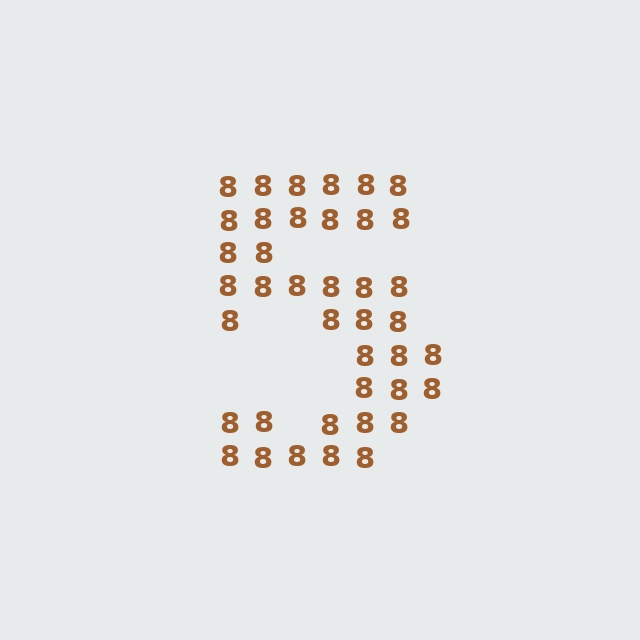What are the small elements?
The small elements are digit 8's.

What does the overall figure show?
The overall figure shows the digit 5.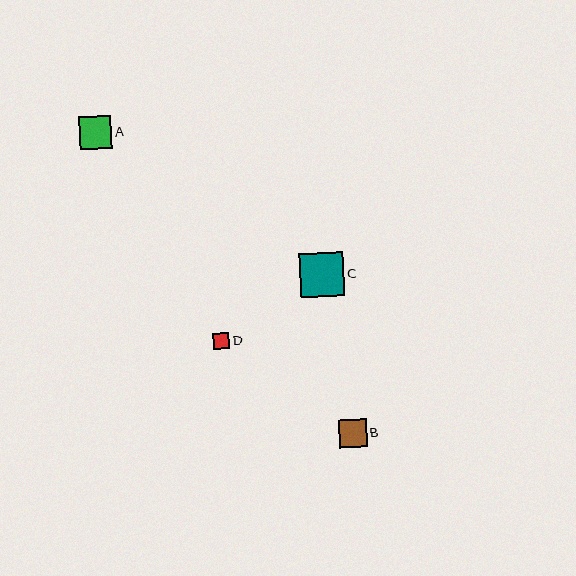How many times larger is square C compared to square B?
Square C is approximately 1.6 times the size of square B.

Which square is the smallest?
Square D is the smallest with a size of approximately 16 pixels.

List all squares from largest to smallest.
From largest to smallest: C, A, B, D.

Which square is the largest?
Square C is the largest with a size of approximately 44 pixels.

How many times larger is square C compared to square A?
Square C is approximately 1.4 times the size of square A.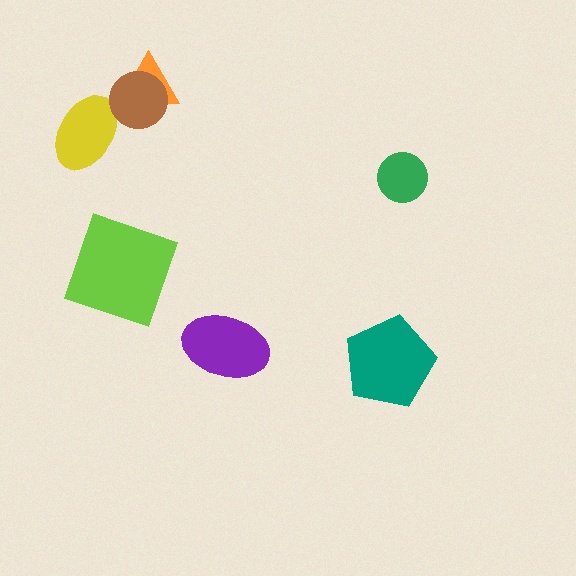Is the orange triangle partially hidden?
Yes, it is partially covered by another shape.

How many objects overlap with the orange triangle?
1 object overlaps with the orange triangle.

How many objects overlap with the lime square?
0 objects overlap with the lime square.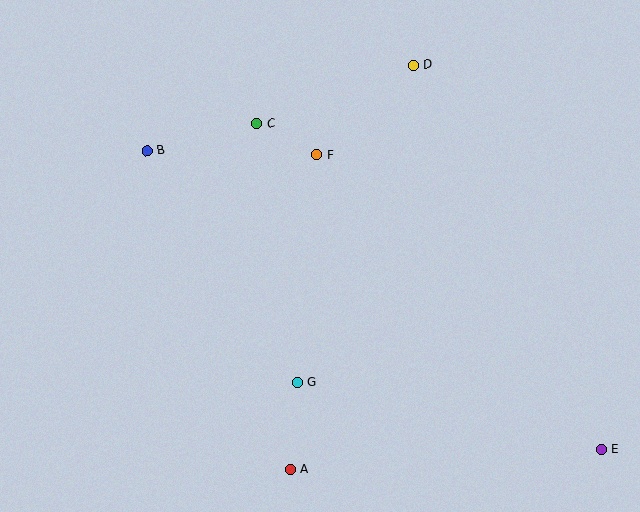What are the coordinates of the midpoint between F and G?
The midpoint between F and G is at (307, 269).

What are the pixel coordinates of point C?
Point C is at (256, 124).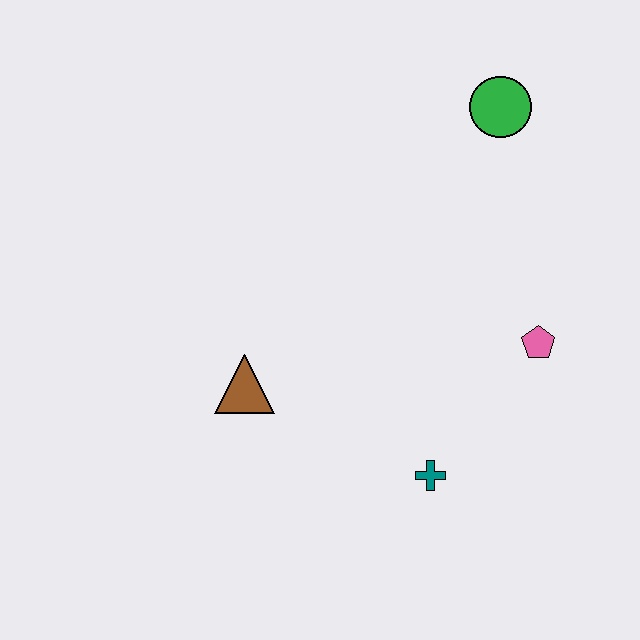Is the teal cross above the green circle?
No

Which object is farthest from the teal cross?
The green circle is farthest from the teal cross.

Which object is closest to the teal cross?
The pink pentagon is closest to the teal cross.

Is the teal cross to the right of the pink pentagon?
No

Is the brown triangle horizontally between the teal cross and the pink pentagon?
No